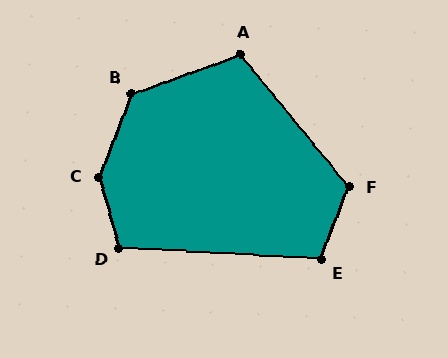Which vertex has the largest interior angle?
C, at approximately 142 degrees.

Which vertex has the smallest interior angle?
E, at approximately 108 degrees.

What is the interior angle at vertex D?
Approximately 109 degrees (obtuse).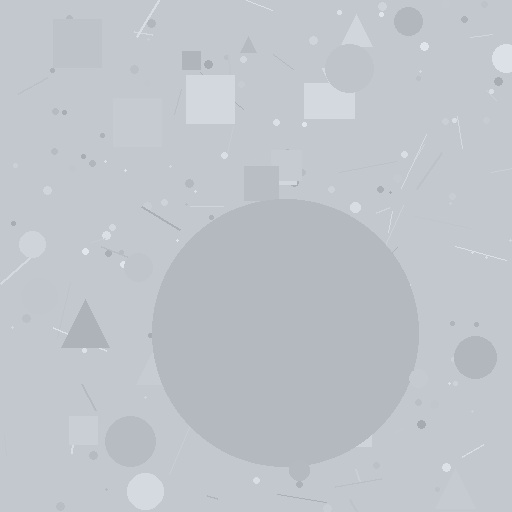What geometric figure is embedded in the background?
A circle is embedded in the background.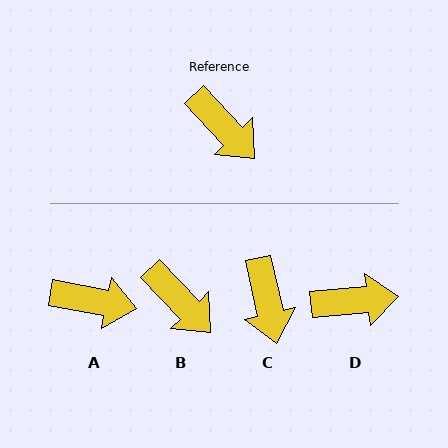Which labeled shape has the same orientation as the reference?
B.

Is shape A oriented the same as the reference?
No, it is off by about 36 degrees.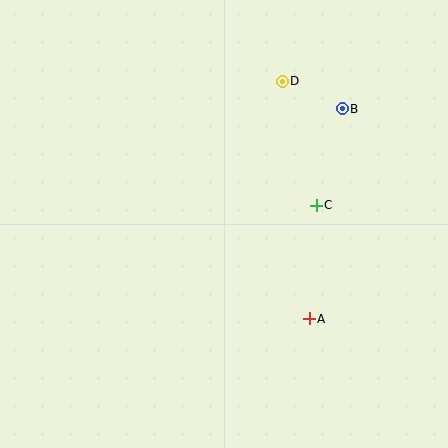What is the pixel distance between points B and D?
The distance between B and D is 66 pixels.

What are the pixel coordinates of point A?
Point A is at (309, 319).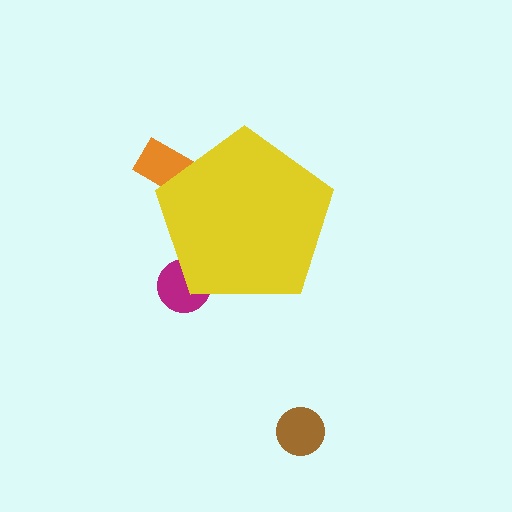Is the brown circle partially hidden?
No, the brown circle is fully visible.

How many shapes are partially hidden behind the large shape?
2 shapes are partially hidden.